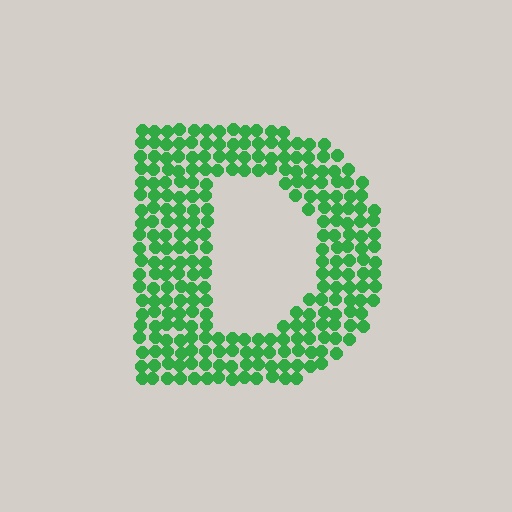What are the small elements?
The small elements are circles.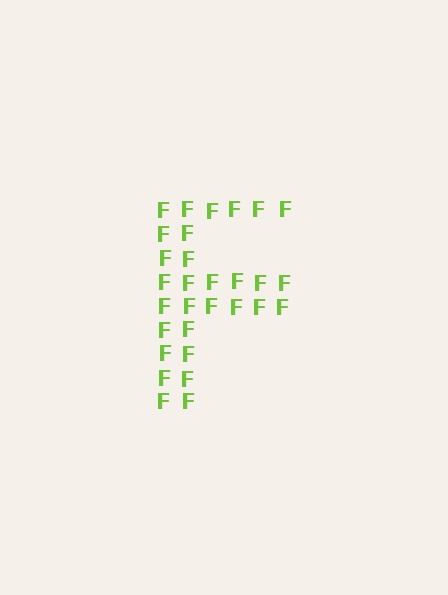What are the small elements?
The small elements are letter F's.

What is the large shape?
The large shape is the letter F.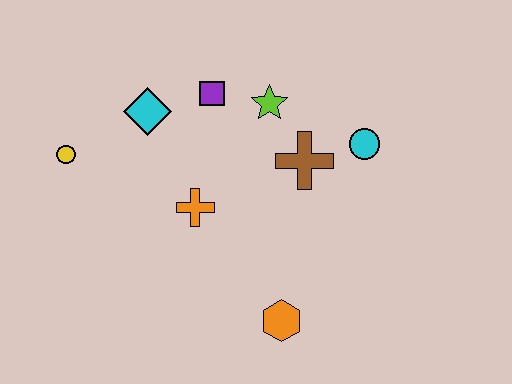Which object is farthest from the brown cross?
The yellow circle is farthest from the brown cross.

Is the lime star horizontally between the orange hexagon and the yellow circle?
Yes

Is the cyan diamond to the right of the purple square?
No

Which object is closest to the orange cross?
The cyan diamond is closest to the orange cross.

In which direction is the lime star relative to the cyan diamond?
The lime star is to the right of the cyan diamond.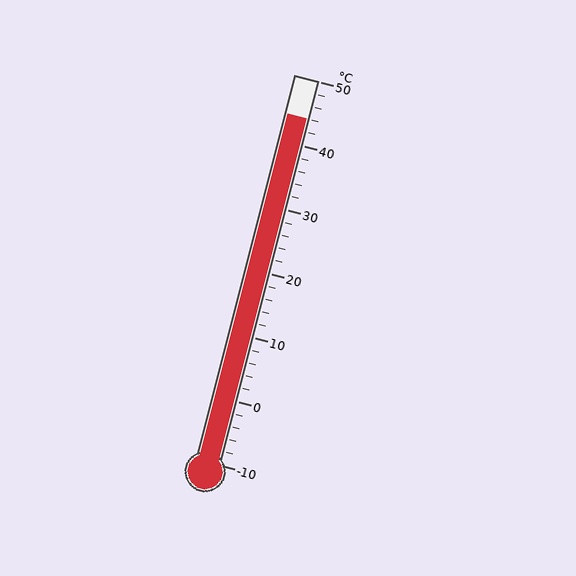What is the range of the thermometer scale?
The thermometer scale ranges from -10°C to 50°C.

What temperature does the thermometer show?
The thermometer shows approximately 44°C.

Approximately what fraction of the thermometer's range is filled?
The thermometer is filled to approximately 90% of its range.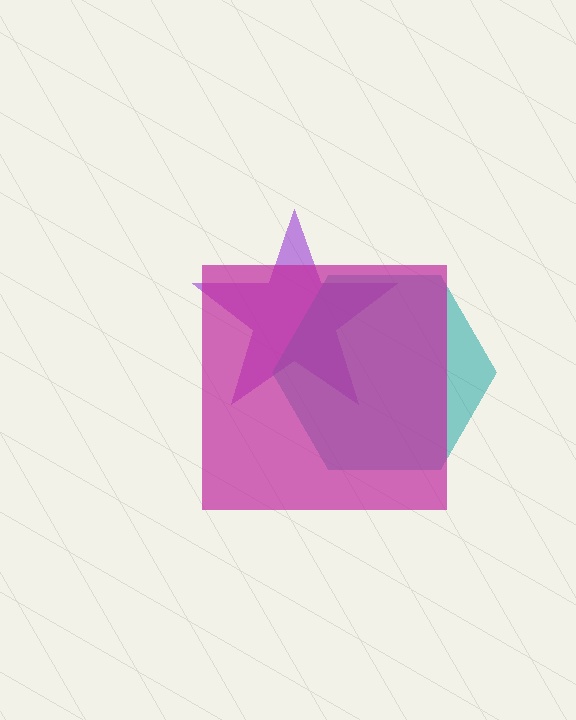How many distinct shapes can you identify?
There are 3 distinct shapes: a purple star, a teal hexagon, a magenta square.